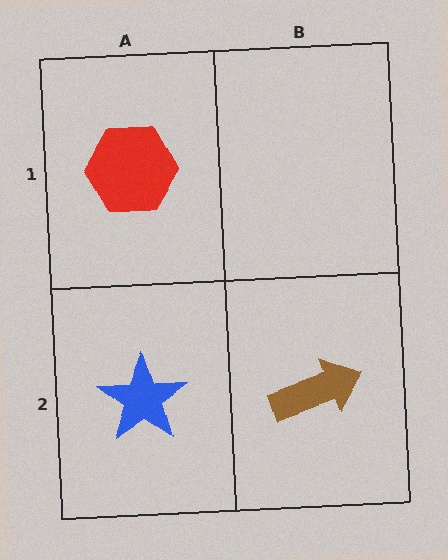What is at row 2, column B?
A brown arrow.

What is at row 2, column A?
A blue star.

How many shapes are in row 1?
1 shape.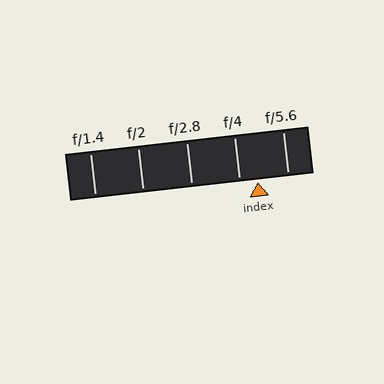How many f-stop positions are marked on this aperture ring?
There are 5 f-stop positions marked.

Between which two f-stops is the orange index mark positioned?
The index mark is between f/4 and f/5.6.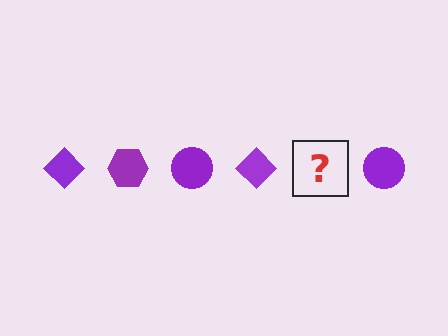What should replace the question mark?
The question mark should be replaced with a purple hexagon.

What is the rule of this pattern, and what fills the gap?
The rule is that the pattern cycles through diamond, hexagon, circle shapes in purple. The gap should be filled with a purple hexagon.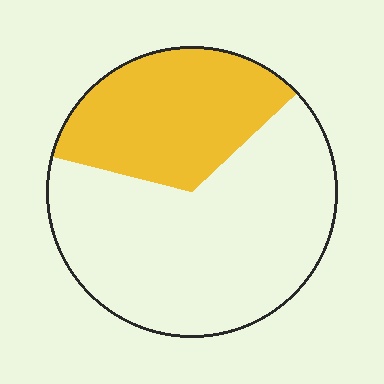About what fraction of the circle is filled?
About one third (1/3).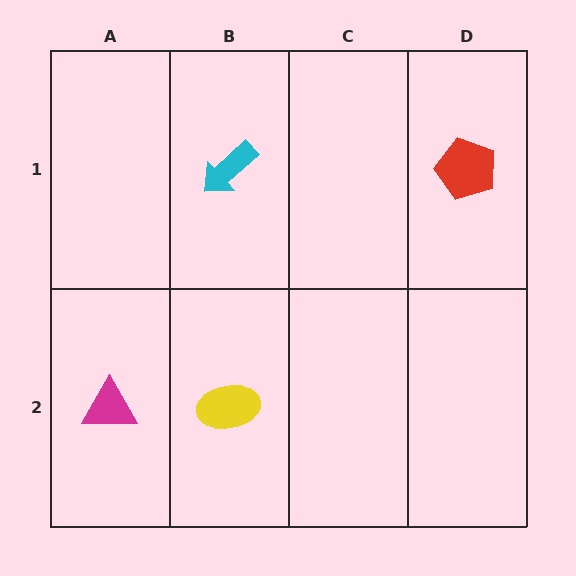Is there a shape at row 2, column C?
No, that cell is empty.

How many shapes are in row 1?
2 shapes.